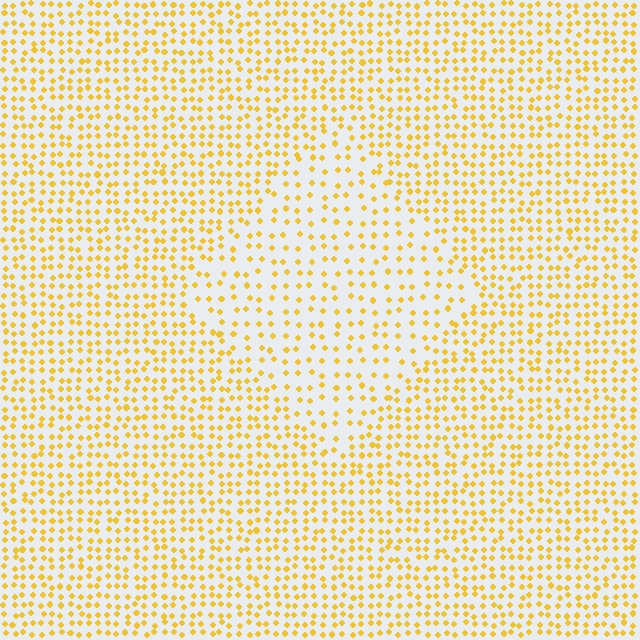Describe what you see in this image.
The image contains small yellow elements arranged at two different densities. A diamond-shaped region is visible where the elements are less densely packed than the surrounding area.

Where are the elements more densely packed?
The elements are more densely packed outside the diamond boundary.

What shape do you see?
I see a diamond.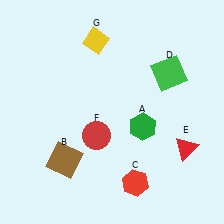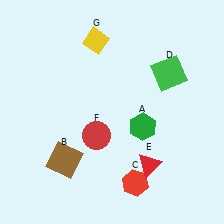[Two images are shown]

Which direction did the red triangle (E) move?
The red triangle (E) moved left.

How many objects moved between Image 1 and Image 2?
1 object moved between the two images.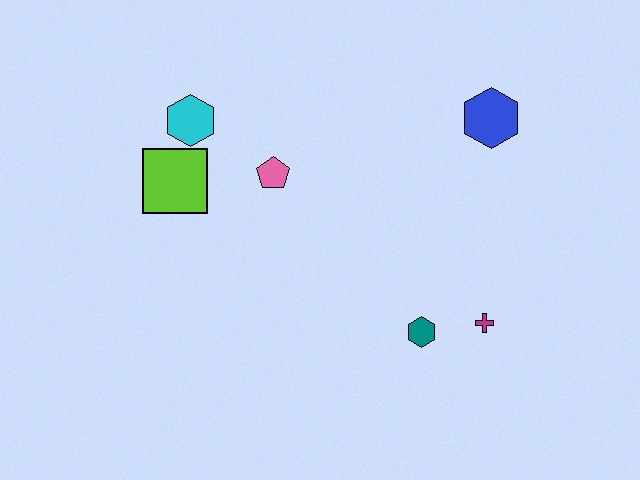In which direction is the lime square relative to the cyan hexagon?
The lime square is below the cyan hexagon.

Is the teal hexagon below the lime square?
Yes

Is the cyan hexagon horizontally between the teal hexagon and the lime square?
Yes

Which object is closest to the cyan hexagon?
The lime square is closest to the cyan hexagon.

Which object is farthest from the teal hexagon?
The cyan hexagon is farthest from the teal hexagon.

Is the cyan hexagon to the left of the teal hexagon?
Yes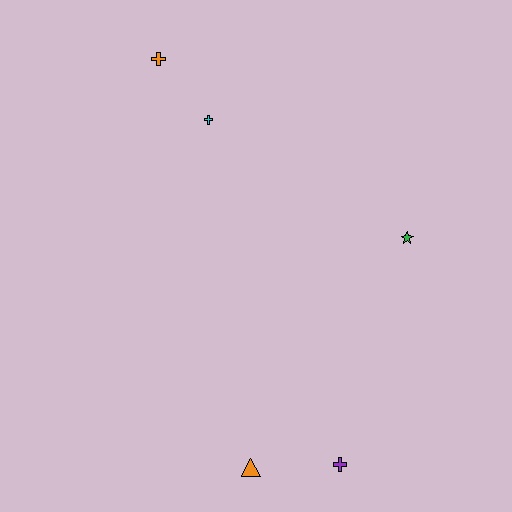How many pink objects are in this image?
There are no pink objects.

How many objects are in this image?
There are 5 objects.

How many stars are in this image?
There is 1 star.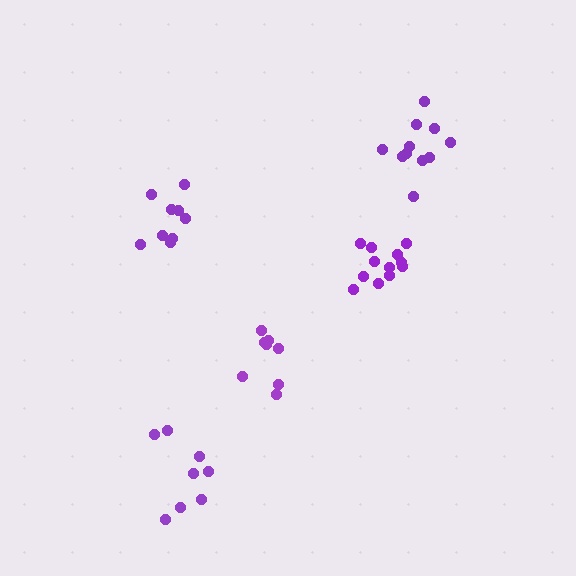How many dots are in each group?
Group 1: 8 dots, Group 2: 12 dots, Group 3: 9 dots, Group 4: 8 dots, Group 5: 11 dots (48 total).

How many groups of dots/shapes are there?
There are 5 groups.